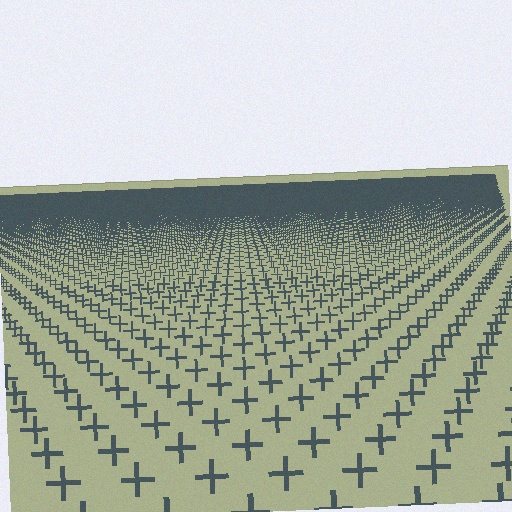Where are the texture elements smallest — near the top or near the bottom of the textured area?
Near the top.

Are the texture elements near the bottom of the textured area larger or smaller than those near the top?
Larger. Near the bottom, elements are closer to the viewer and appear at a bigger on-screen size.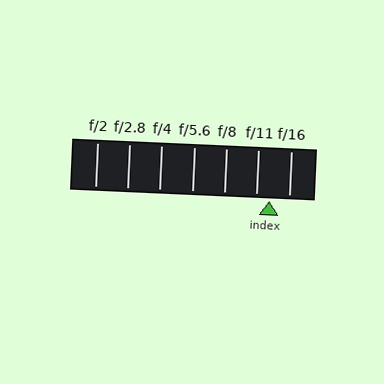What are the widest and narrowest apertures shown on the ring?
The widest aperture shown is f/2 and the narrowest is f/16.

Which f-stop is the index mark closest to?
The index mark is closest to f/11.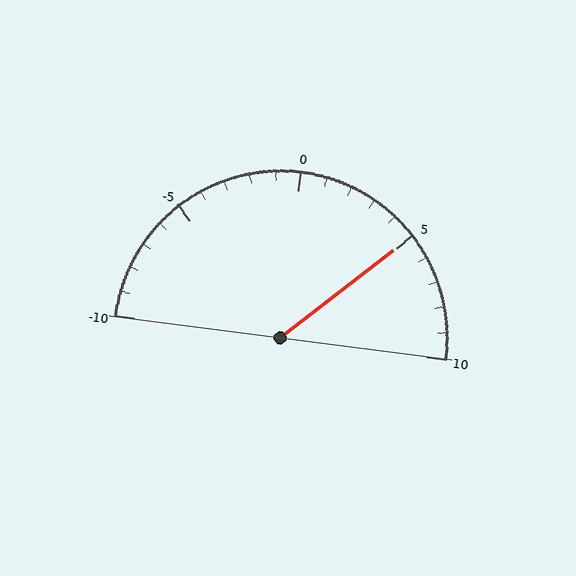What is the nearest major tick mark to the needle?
The nearest major tick mark is 5.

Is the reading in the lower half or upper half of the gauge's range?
The reading is in the upper half of the range (-10 to 10).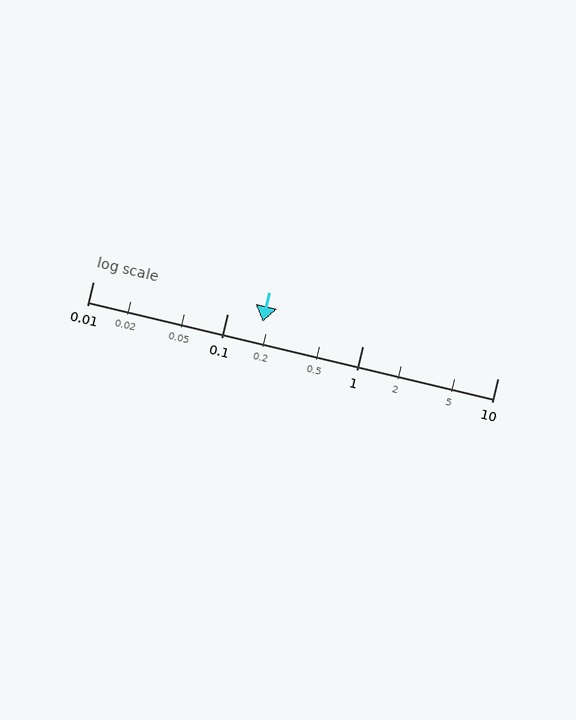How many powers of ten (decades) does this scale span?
The scale spans 3 decades, from 0.01 to 10.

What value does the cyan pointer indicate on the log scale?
The pointer indicates approximately 0.18.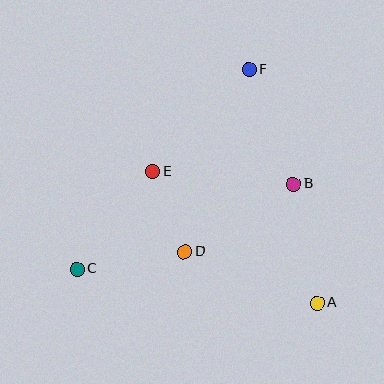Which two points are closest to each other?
Points D and E are closest to each other.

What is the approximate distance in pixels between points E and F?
The distance between E and F is approximately 140 pixels.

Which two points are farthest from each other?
Points C and F are farthest from each other.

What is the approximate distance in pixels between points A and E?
The distance between A and E is approximately 210 pixels.